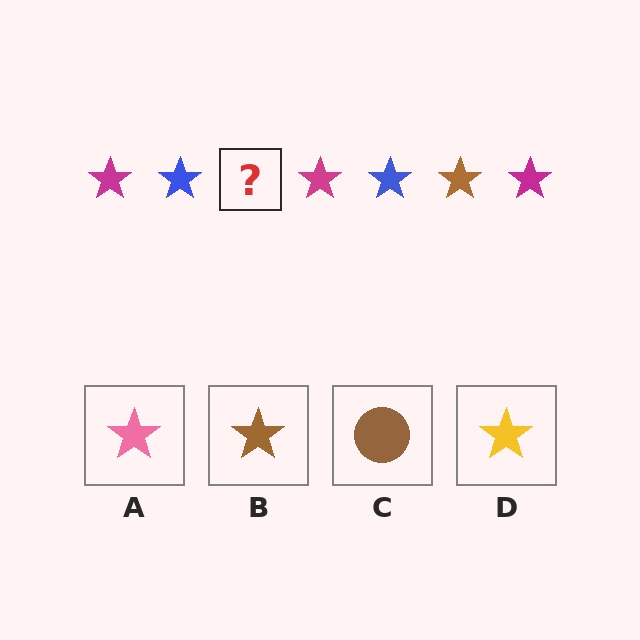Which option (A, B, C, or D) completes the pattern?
B.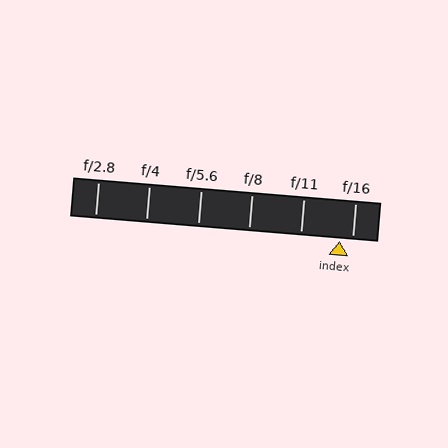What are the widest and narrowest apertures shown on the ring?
The widest aperture shown is f/2.8 and the narrowest is f/16.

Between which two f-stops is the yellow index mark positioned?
The index mark is between f/11 and f/16.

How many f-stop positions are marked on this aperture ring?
There are 6 f-stop positions marked.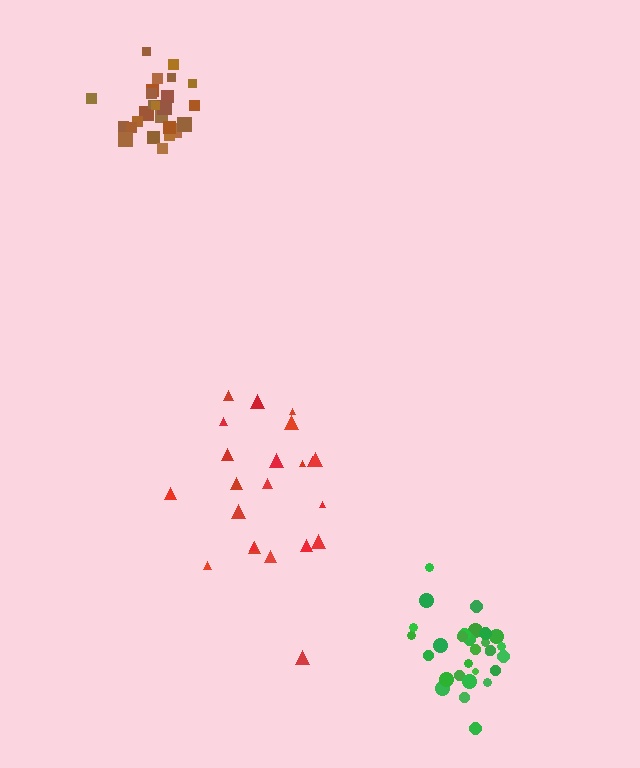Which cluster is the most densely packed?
Brown.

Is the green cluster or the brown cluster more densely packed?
Brown.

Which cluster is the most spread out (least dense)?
Red.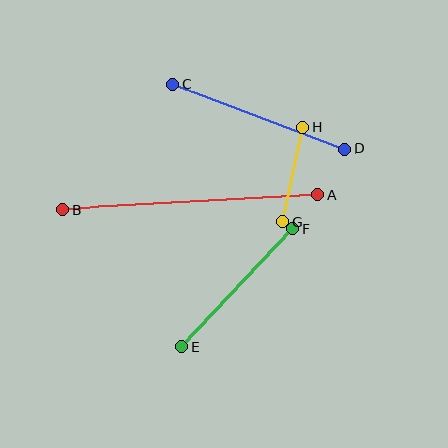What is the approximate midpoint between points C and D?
The midpoint is at approximately (259, 117) pixels.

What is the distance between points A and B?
The distance is approximately 256 pixels.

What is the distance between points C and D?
The distance is approximately 183 pixels.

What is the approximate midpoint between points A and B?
The midpoint is at approximately (190, 202) pixels.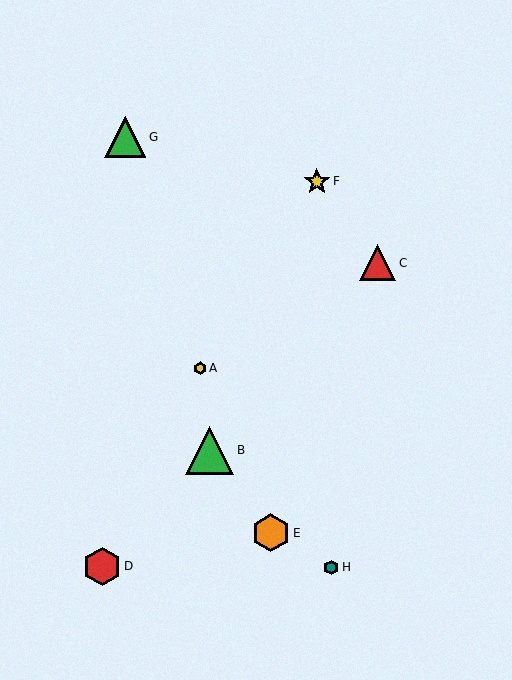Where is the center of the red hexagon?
The center of the red hexagon is at (102, 566).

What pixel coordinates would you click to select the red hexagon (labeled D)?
Click at (102, 566) to select the red hexagon D.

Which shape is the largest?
The green triangle (labeled B) is the largest.